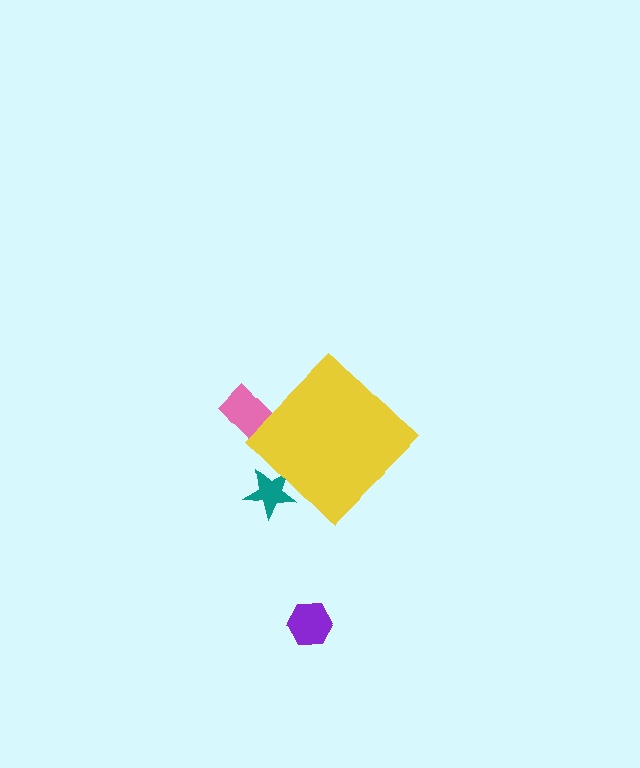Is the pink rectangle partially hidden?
Yes, the pink rectangle is partially hidden behind the yellow diamond.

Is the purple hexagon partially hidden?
No, the purple hexagon is fully visible.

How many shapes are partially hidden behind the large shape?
2 shapes are partially hidden.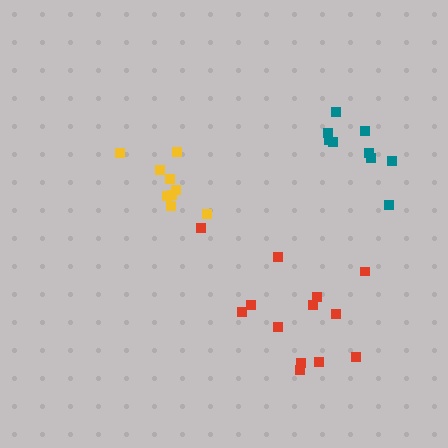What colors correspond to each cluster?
The clusters are colored: teal, yellow, red.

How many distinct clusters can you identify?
There are 3 distinct clusters.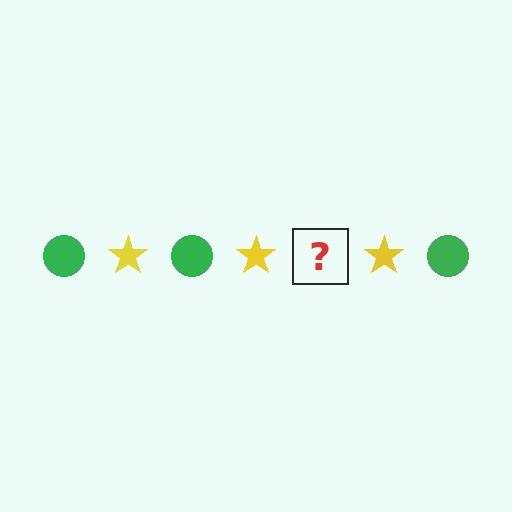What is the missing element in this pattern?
The missing element is a green circle.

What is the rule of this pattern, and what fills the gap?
The rule is that the pattern alternates between green circle and yellow star. The gap should be filled with a green circle.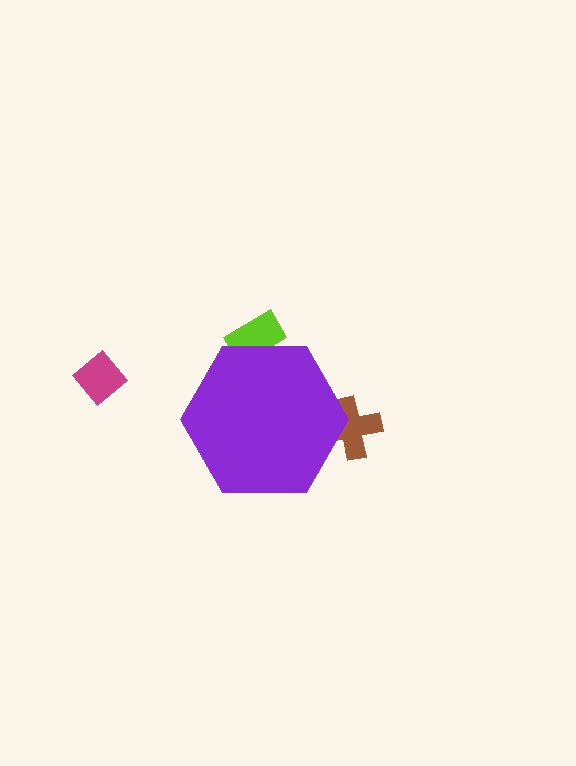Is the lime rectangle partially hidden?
Yes, the lime rectangle is partially hidden behind the purple hexagon.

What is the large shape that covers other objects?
A purple hexagon.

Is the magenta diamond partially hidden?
No, the magenta diamond is fully visible.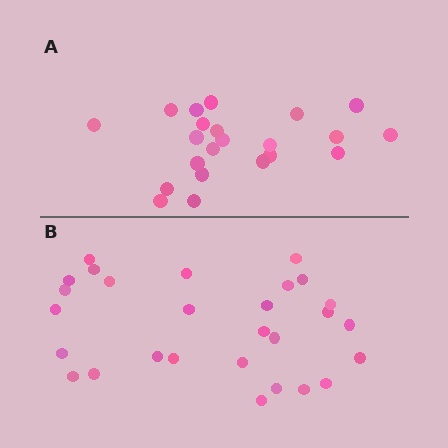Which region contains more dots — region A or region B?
Region B (the bottom region) has more dots.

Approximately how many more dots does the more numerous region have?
Region B has about 6 more dots than region A.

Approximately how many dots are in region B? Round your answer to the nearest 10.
About 30 dots. (The exact count is 28, which rounds to 30.)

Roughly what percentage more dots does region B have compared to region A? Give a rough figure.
About 25% more.